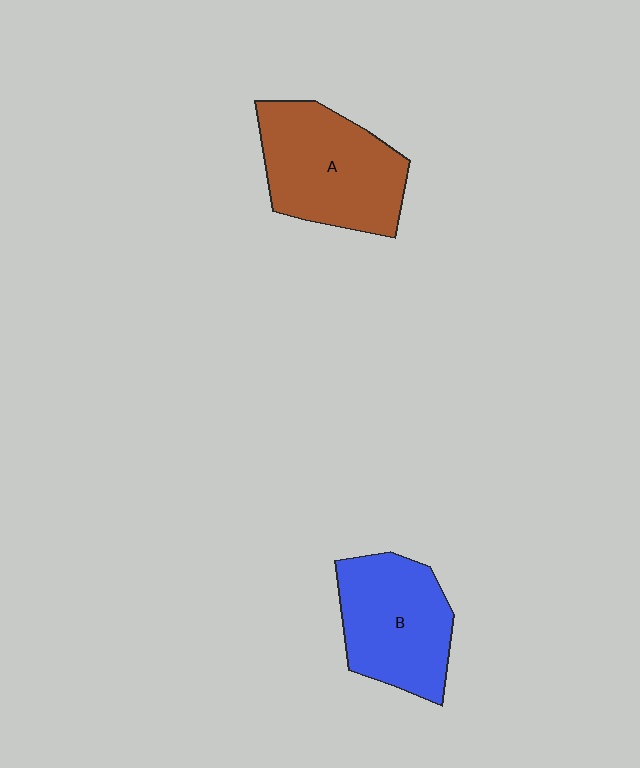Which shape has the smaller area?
Shape B (blue).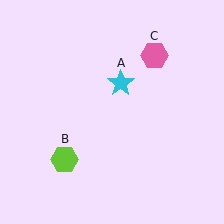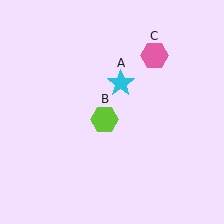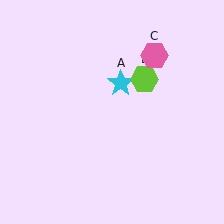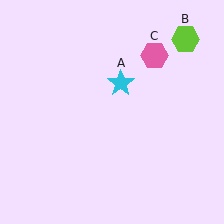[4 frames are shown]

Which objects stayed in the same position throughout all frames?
Cyan star (object A) and pink hexagon (object C) remained stationary.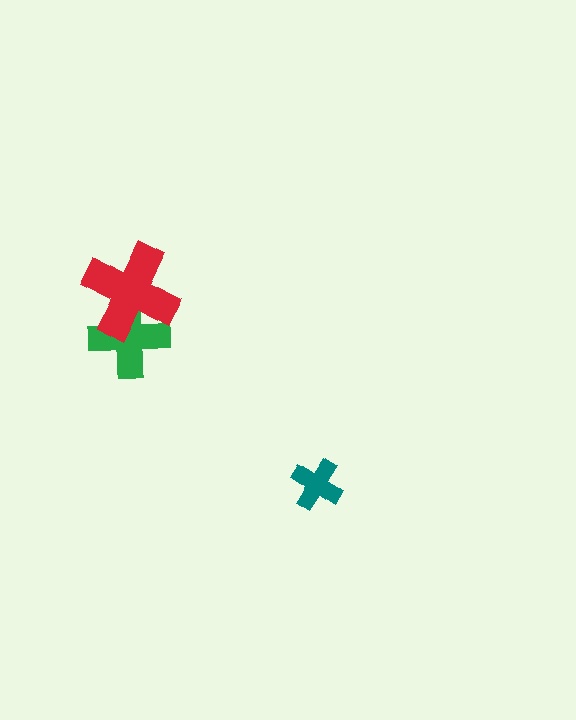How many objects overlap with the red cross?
1 object overlaps with the red cross.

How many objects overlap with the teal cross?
0 objects overlap with the teal cross.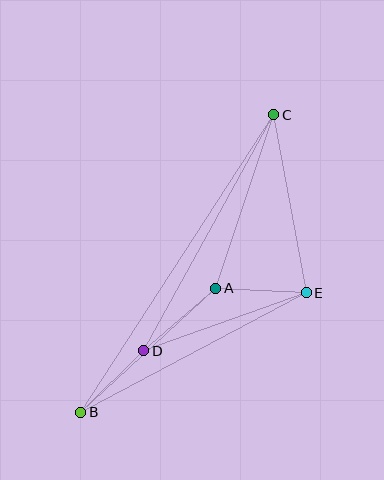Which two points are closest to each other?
Points B and D are closest to each other.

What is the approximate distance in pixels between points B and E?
The distance between B and E is approximately 255 pixels.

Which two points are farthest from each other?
Points B and C are farthest from each other.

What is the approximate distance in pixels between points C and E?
The distance between C and E is approximately 181 pixels.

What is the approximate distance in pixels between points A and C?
The distance between A and C is approximately 183 pixels.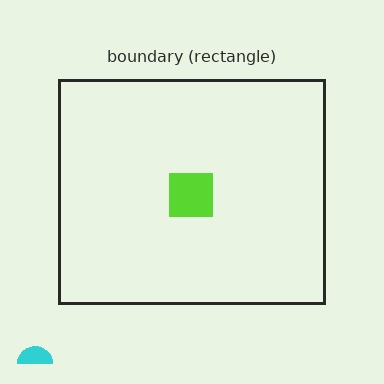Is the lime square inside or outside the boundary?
Inside.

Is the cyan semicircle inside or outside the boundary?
Outside.